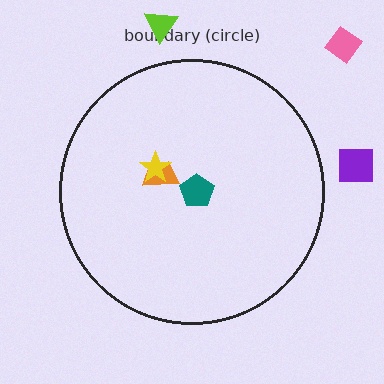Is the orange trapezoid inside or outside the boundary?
Inside.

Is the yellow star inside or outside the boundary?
Inside.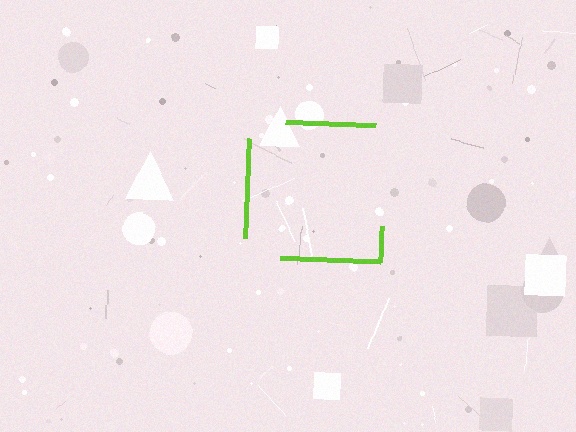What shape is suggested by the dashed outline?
The dashed outline suggests a square.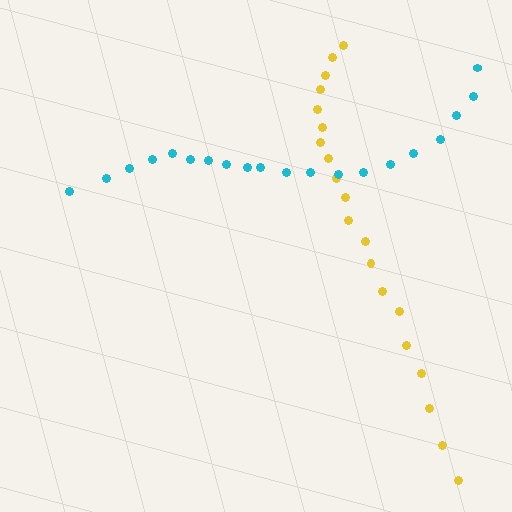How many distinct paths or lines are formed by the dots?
There are 2 distinct paths.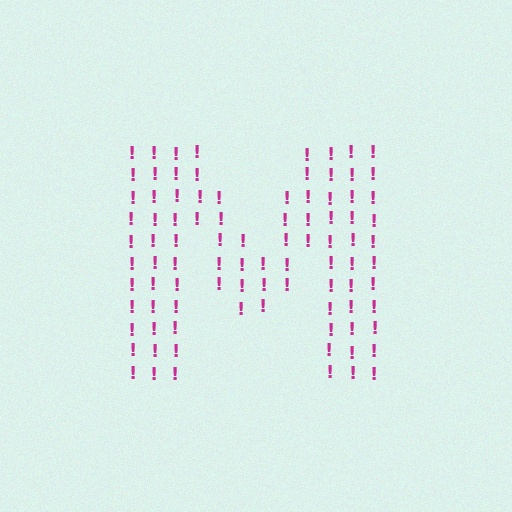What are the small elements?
The small elements are exclamation marks.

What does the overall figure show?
The overall figure shows the letter M.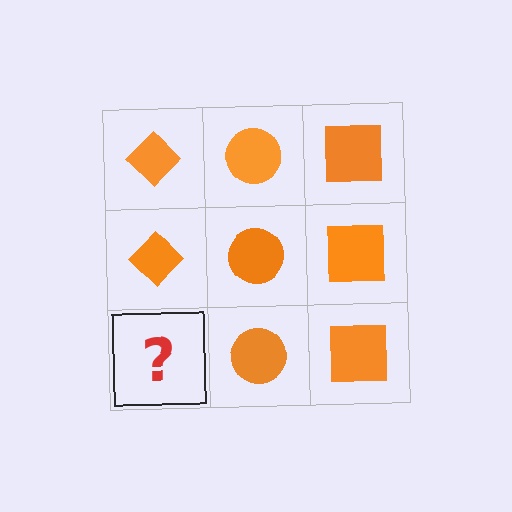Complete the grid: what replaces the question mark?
The question mark should be replaced with an orange diamond.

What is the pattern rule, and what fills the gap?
The rule is that each column has a consistent shape. The gap should be filled with an orange diamond.